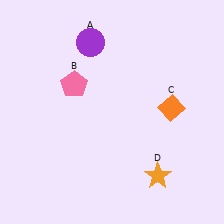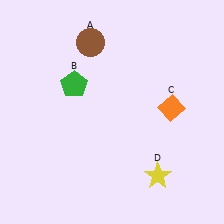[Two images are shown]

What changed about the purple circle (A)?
In Image 1, A is purple. In Image 2, it changed to brown.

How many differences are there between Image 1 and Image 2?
There are 3 differences between the two images.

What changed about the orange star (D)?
In Image 1, D is orange. In Image 2, it changed to yellow.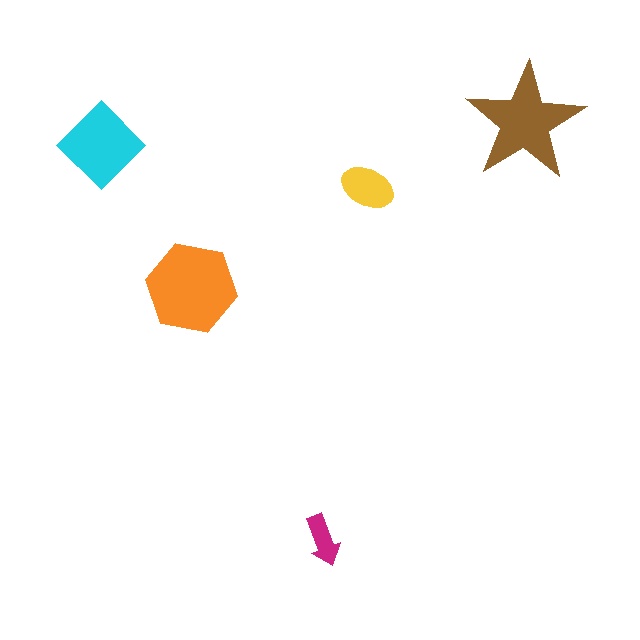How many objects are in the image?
There are 5 objects in the image.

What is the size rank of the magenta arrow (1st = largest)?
5th.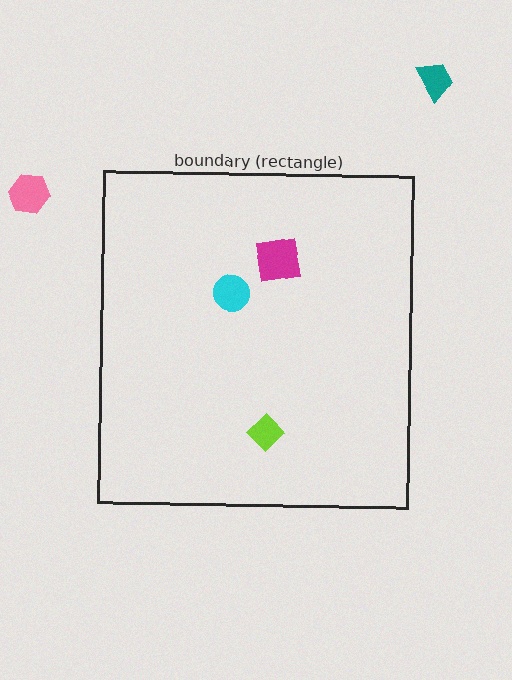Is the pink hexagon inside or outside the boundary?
Outside.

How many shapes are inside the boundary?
3 inside, 2 outside.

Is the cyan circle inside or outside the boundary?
Inside.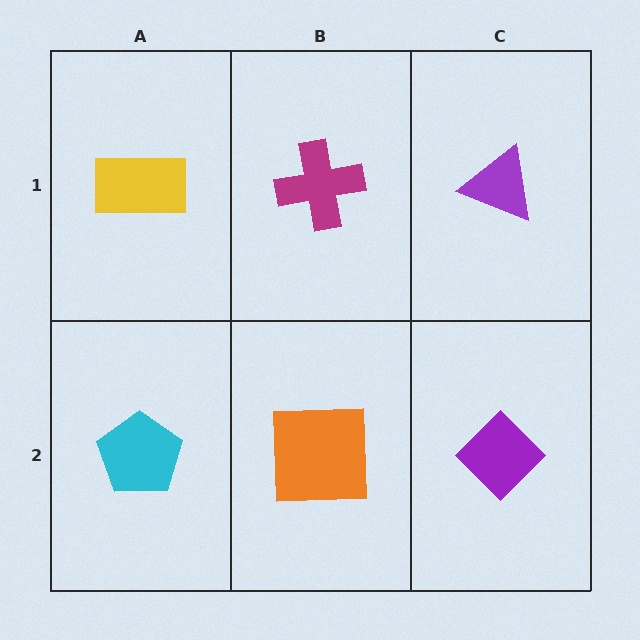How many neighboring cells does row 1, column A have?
2.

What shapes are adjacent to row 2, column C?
A purple triangle (row 1, column C), an orange square (row 2, column B).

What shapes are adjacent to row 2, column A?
A yellow rectangle (row 1, column A), an orange square (row 2, column B).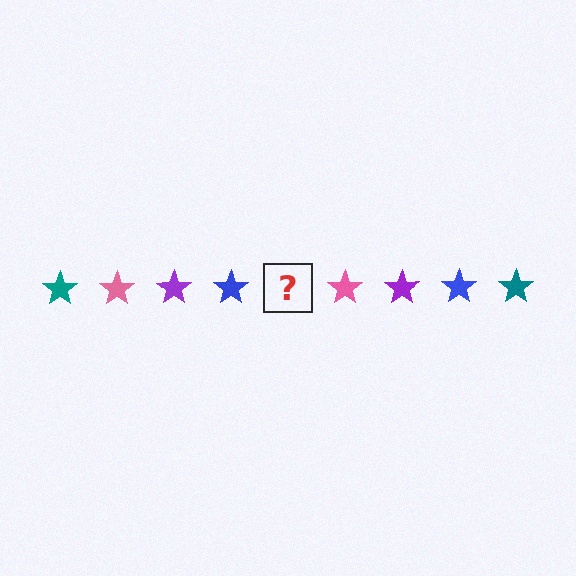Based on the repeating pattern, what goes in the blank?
The blank should be a teal star.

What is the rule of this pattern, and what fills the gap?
The rule is that the pattern cycles through teal, pink, purple, blue stars. The gap should be filled with a teal star.